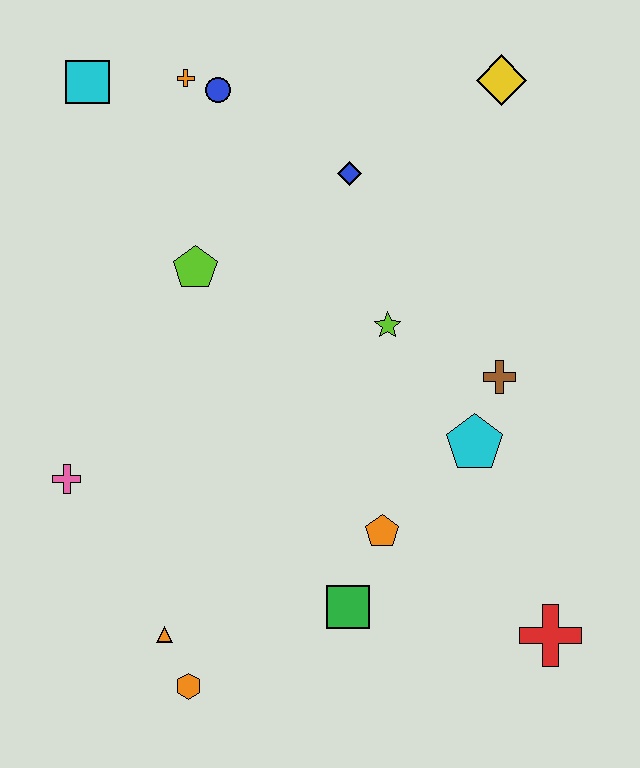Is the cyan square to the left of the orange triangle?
Yes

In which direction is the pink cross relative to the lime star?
The pink cross is to the left of the lime star.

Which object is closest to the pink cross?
The orange triangle is closest to the pink cross.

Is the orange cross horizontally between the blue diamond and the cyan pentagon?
No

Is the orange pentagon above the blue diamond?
No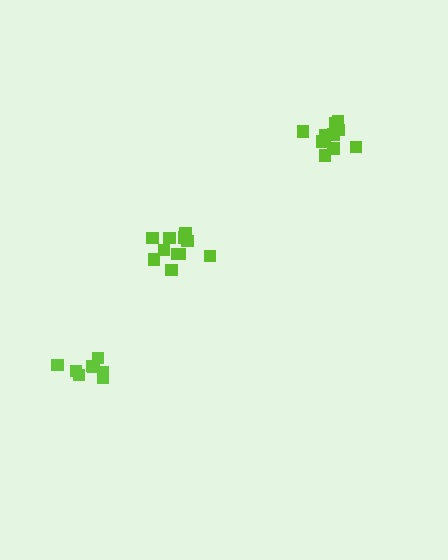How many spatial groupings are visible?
There are 3 spatial groupings.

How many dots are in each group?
Group 1: 8 dots, Group 2: 11 dots, Group 3: 10 dots (29 total).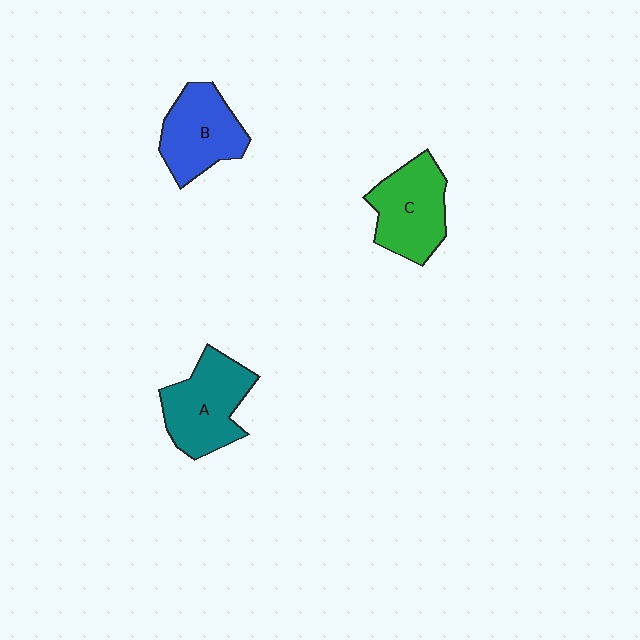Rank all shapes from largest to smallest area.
From largest to smallest: A (teal), C (green), B (blue).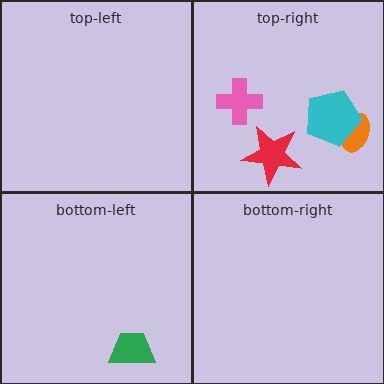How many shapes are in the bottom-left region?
1.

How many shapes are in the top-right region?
4.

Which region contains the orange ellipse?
The top-right region.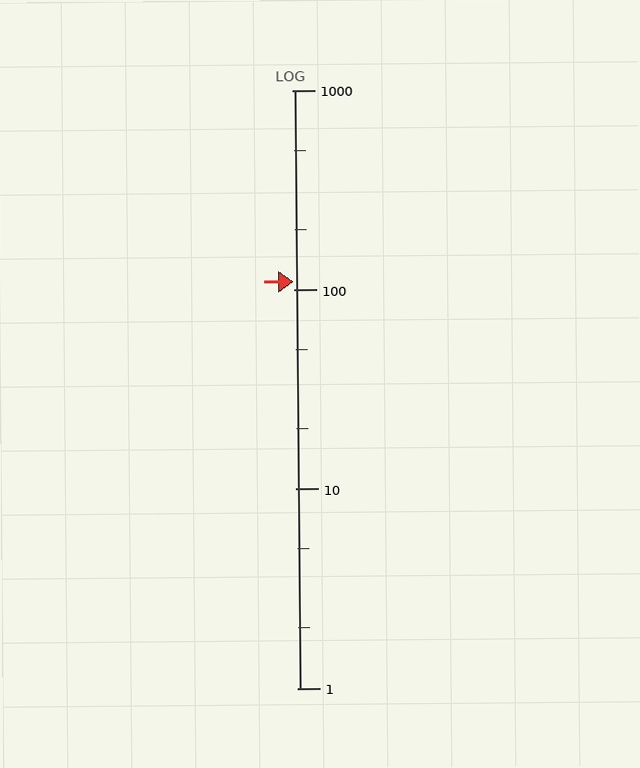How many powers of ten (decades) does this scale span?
The scale spans 3 decades, from 1 to 1000.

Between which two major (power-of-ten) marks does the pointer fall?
The pointer is between 100 and 1000.